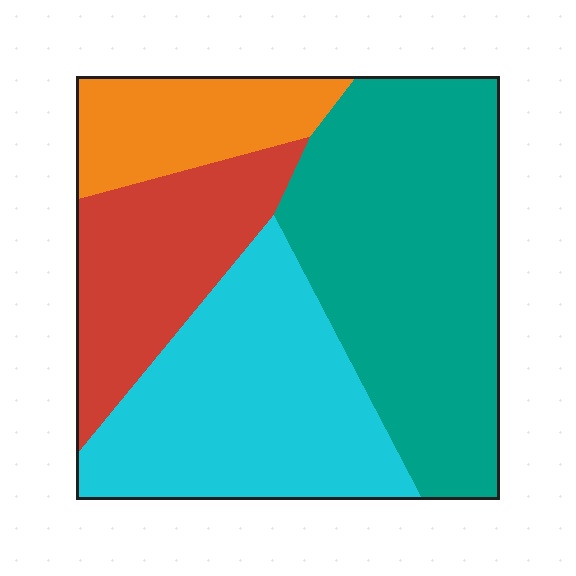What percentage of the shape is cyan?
Cyan takes up about one third (1/3) of the shape.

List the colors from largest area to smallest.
From largest to smallest: teal, cyan, red, orange.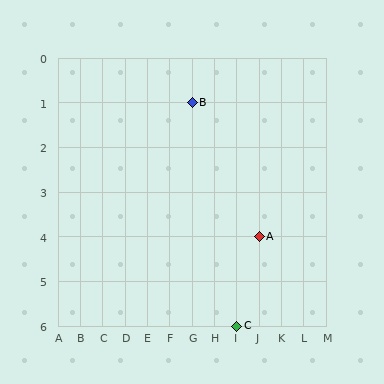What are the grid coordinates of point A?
Point A is at grid coordinates (J, 4).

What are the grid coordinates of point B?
Point B is at grid coordinates (G, 1).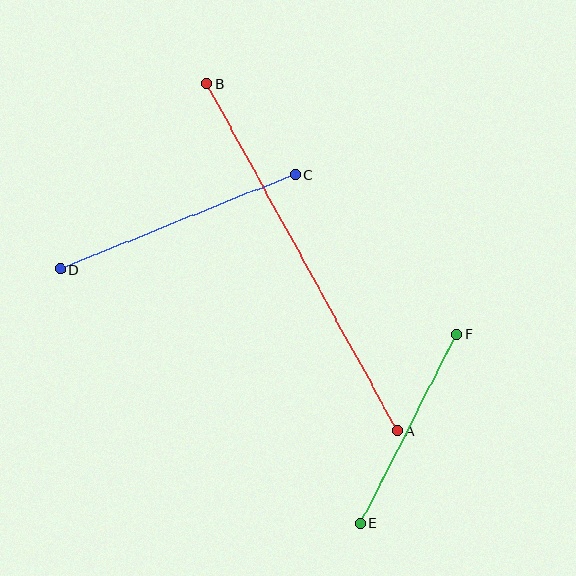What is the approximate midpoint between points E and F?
The midpoint is at approximately (409, 429) pixels.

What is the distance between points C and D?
The distance is approximately 253 pixels.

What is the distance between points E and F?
The distance is approximately 213 pixels.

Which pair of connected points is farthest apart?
Points A and B are farthest apart.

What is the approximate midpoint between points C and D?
The midpoint is at approximately (178, 222) pixels.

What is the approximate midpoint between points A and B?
The midpoint is at approximately (302, 257) pixels.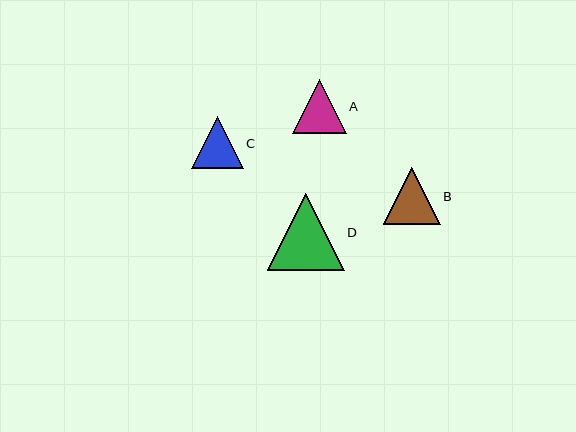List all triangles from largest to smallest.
From largest to smallest: D, B, A, C.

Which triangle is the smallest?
Triangle C is the smallest with a size of approximately 52 pixels.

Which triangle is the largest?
Triangle D is the largest with a size of approximately 77 pixels.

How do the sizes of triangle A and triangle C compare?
Triangle A and triangle C are approximately the same size.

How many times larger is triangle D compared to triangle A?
Triangle D is approximately 1.4 times the size of triangle A.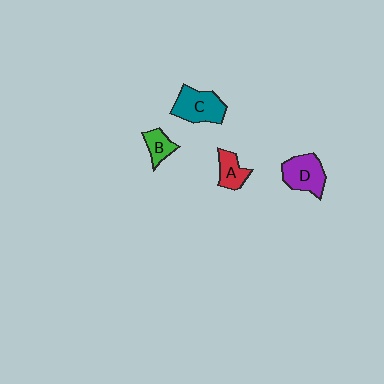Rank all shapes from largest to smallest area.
From largest to smallest: C (teal), D (purple), A (red), B (green).